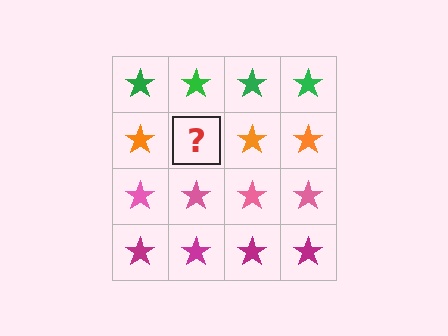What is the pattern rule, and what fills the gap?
The rule is that each row has a consistent color. The gap should be filled with an orange star.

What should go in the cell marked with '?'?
The missing cell should contain an orange star.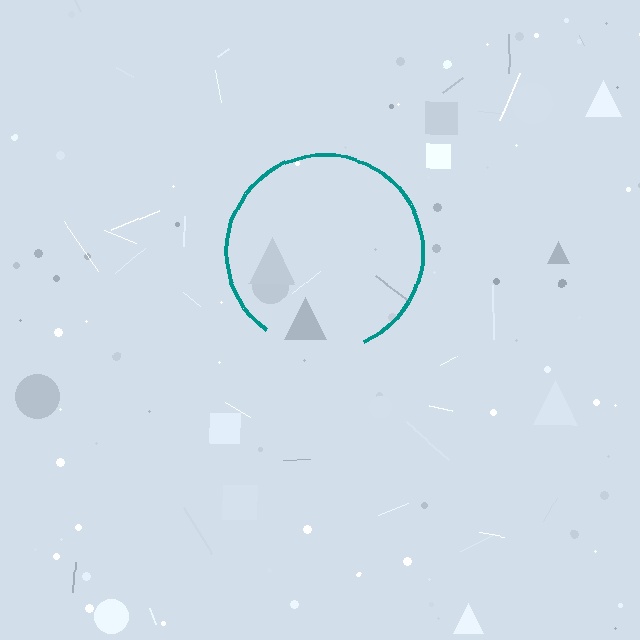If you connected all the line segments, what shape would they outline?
They would outline a circle.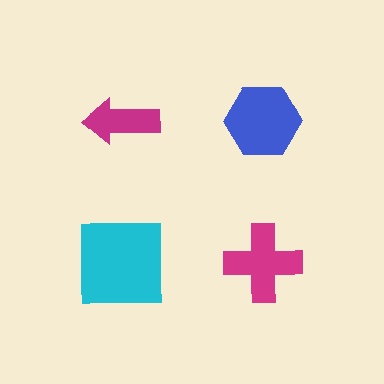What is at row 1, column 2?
A blue hexagon.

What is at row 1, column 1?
A magenta arrow.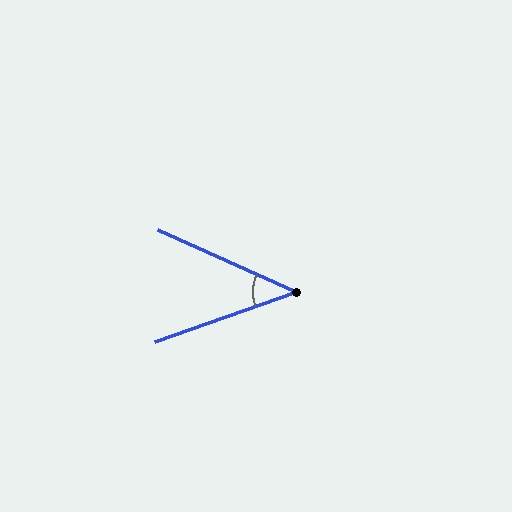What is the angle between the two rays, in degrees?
Approximately 44 degrees.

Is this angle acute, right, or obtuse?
It is acute.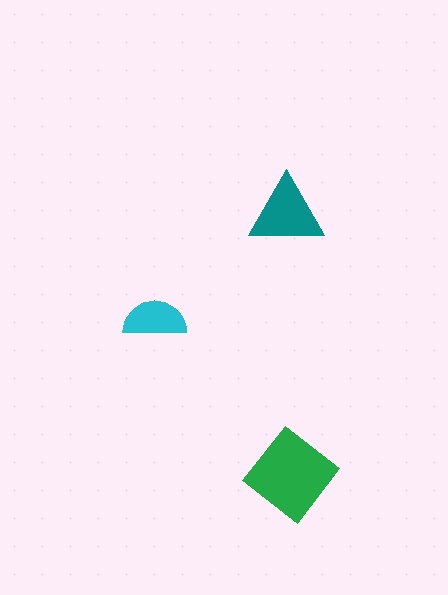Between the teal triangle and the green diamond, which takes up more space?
The green diamond.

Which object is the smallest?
The cyan semicircle.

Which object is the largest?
The green diamond.